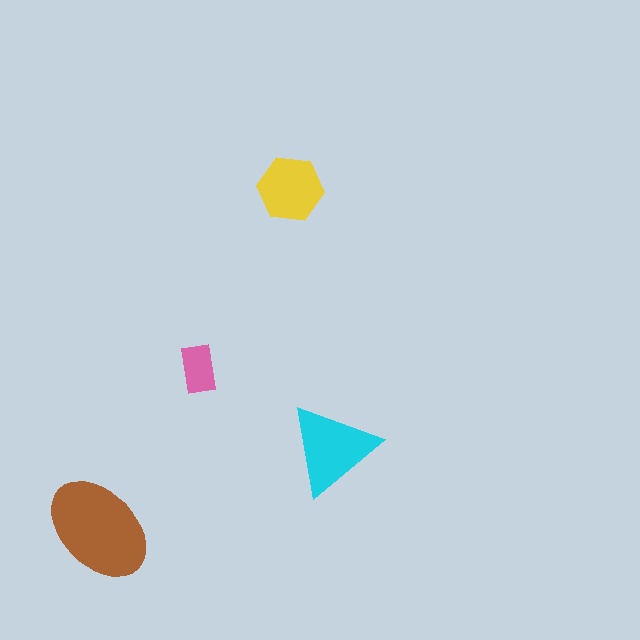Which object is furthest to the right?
The cyan triangle is rightmost.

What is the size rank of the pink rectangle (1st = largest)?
4th.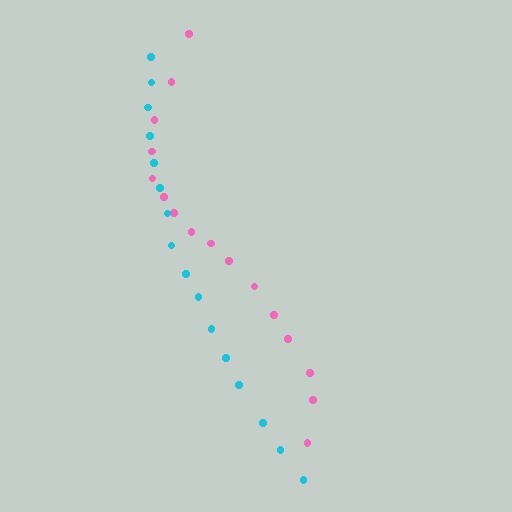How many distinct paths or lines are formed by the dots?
There are 2 distinct paths.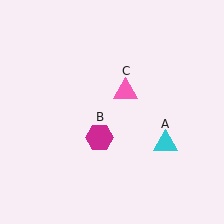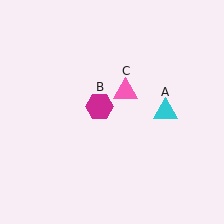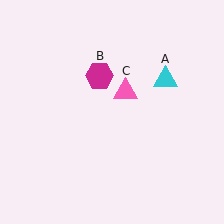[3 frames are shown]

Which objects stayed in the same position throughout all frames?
Pink triangle (object C) remained stationary.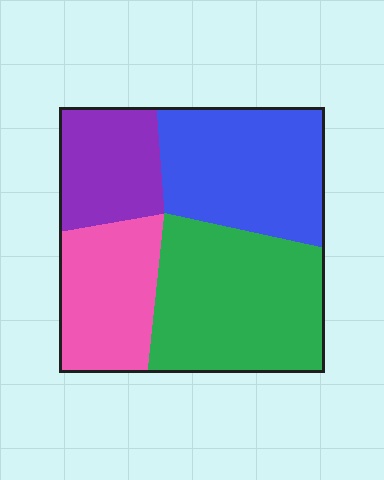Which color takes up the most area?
Green, at roughly 35%.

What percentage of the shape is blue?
Blue covers roughly 30% of the shape.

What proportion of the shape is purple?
Purple takes up about one sixth (1/6) of the shape.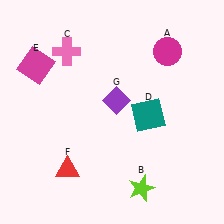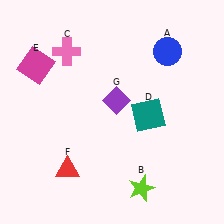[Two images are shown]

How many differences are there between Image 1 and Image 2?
There is 1 difference between the two images.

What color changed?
The circle (A) changed from magenta in Image 1 to blue in Image 2.